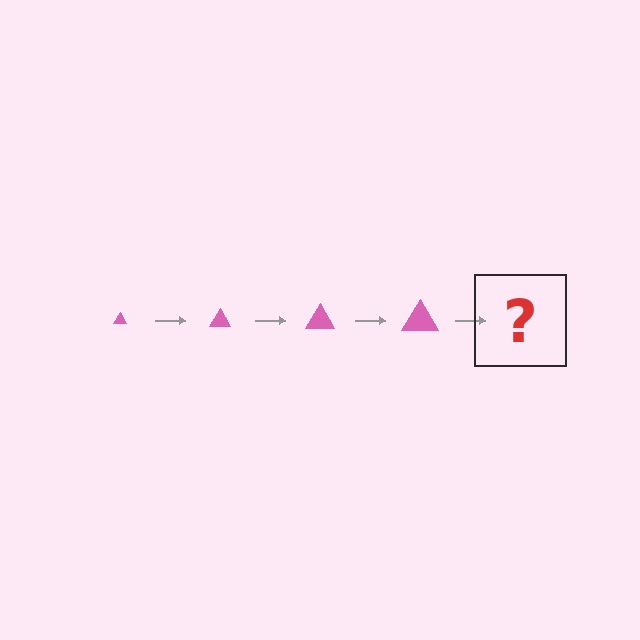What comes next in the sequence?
The next element should be a pink triangle, larger than the previous one.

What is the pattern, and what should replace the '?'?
The pattern is that the triangle gets progressively larger each step. The '?' should be a pink triangle, larger than the previous one.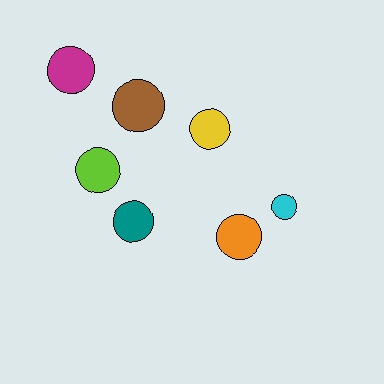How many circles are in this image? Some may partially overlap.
There are 7 circles.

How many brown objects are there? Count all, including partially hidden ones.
There is 1 brown object.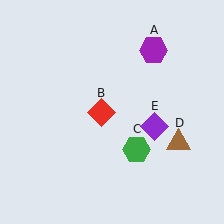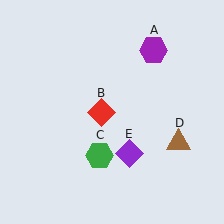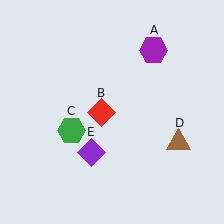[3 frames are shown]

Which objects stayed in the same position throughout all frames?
Purple hexagon (object A) and red diamond (object B) and brown triangle (object D) remained stationary.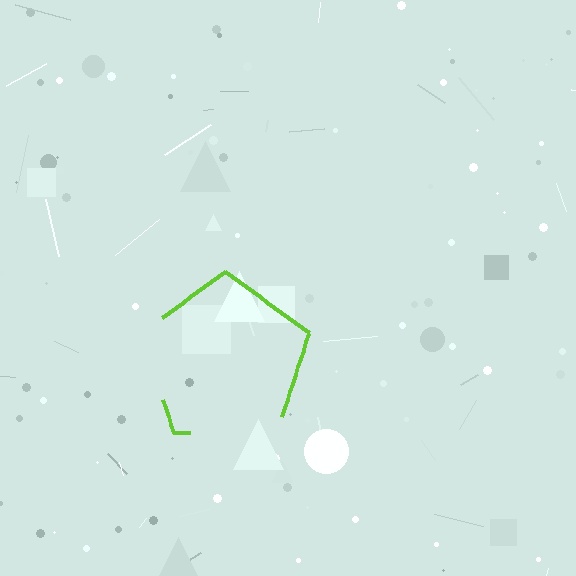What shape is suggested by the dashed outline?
The dashed outline suggests a pentagon.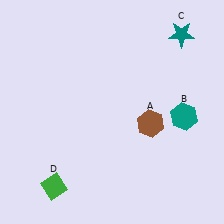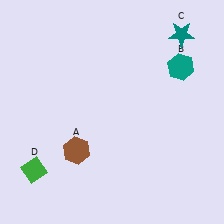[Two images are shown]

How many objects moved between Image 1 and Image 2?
3 objects moved between the two images.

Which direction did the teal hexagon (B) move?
The teal hexagon (B) moved up.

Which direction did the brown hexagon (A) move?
The brown hexagon (A) moved left.